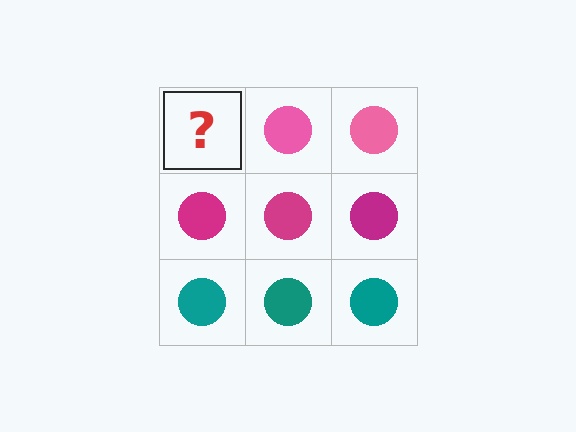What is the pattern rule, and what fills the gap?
The rule is that each row has a consistent color. The gap should be filled with a pink circle.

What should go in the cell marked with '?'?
The missing cell should contain a pink circle.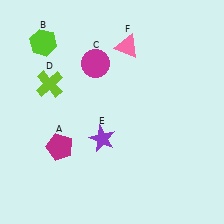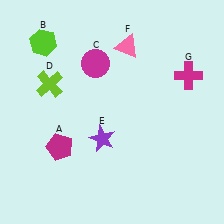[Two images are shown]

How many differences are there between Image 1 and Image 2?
There is 1 difference between the two images.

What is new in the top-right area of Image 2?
A magenta cross (G) was added in the top-right area of Image 2.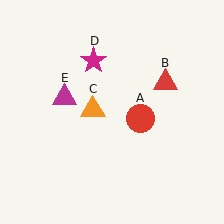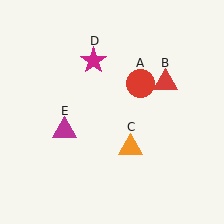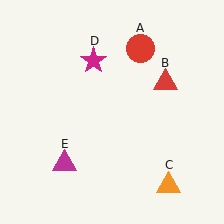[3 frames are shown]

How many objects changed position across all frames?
3 objects changed position: red circle (object A), orange triangle (object C), magenta triangle (object E).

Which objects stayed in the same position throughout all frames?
Red triangle (object B) and magenta star (object D) remained stationary.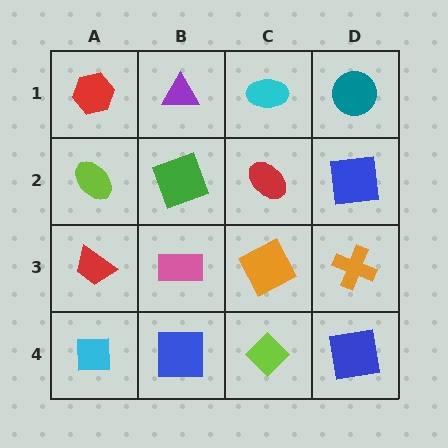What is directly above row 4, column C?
An orange square.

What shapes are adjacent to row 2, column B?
A purple triangle (row 1, column B), a pink rectangle (row 3, column B), a lime ellipse (row 2, column A), a red ellipse (row 2, column C).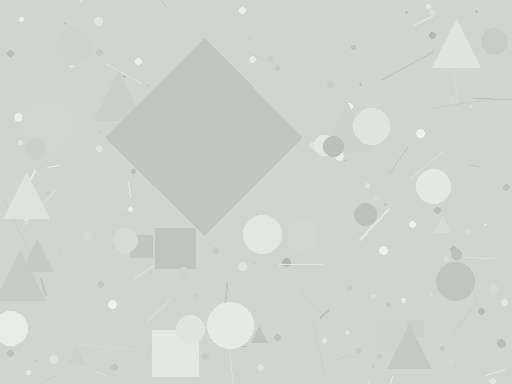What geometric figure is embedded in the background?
A diamond is embedded in the background.